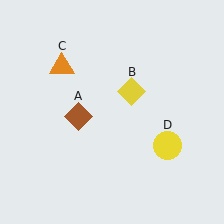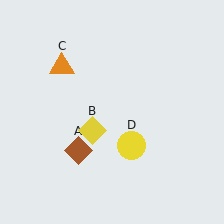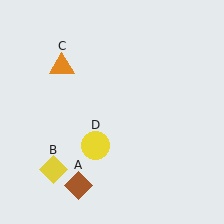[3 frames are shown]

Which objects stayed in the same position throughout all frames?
Orange triangle (object C) remained stationary.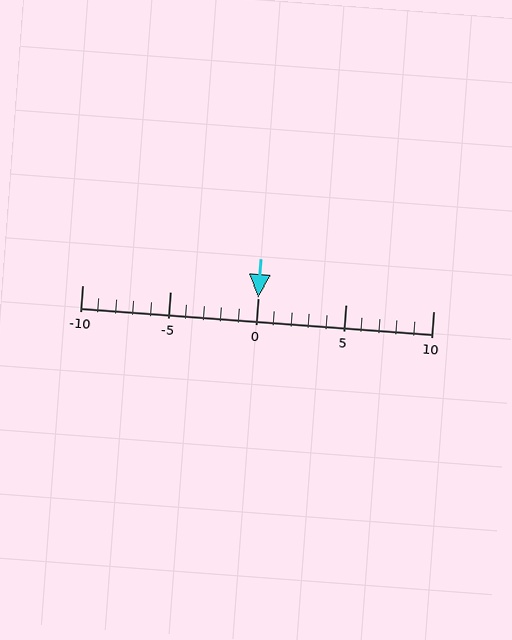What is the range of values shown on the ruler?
The ruler shows values from -10 to 10.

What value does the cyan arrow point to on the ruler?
The cyan arrow points to approximately 0.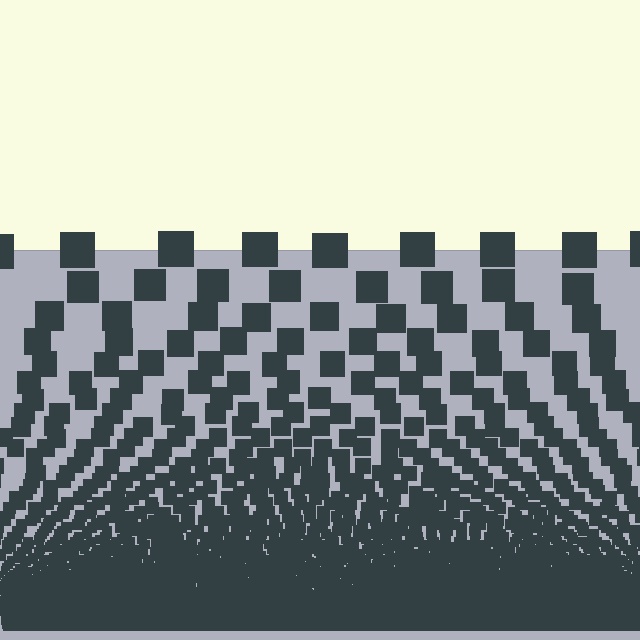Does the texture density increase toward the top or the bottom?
Density increases toward the bottom.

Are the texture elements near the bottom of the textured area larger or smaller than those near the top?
Smaller. The gradient is inverted — elements near the bottom are smaller and denser.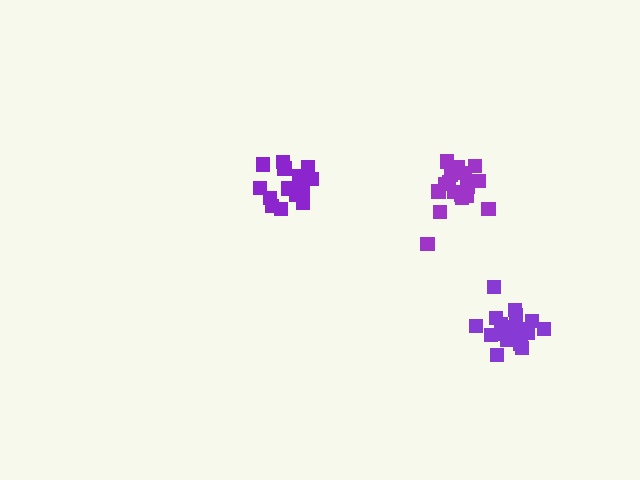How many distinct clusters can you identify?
There are 3 distinct clusters.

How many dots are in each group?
Group 1: 20 dots, Group 2: 15 dots, Group 3: 18 dots (53 total).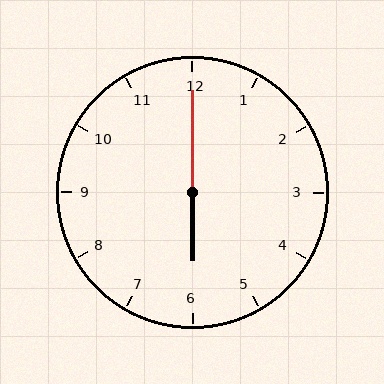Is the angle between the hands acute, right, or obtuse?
It is obtuse.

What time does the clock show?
6:00.